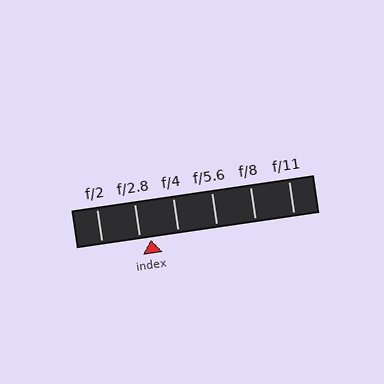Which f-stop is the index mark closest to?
The index mark is closest to f/2.8.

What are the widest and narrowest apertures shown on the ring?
The widest aperture shown is f/2 and the narrowest is f/11.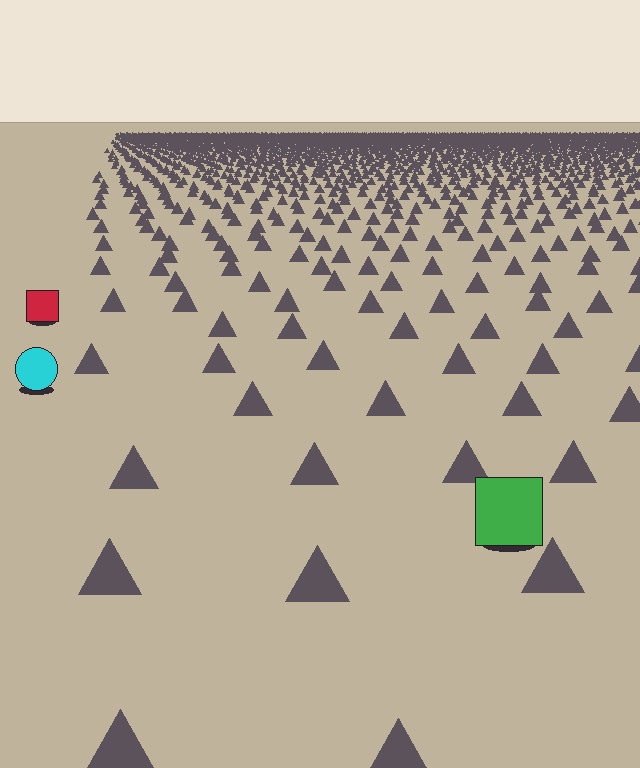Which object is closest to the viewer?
The green square is closest. The texture marks near it are larger and more spread out.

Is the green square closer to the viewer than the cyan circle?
Yes. The green square is closer — you can tell from the texture gradient: the ground texture is coarser near it.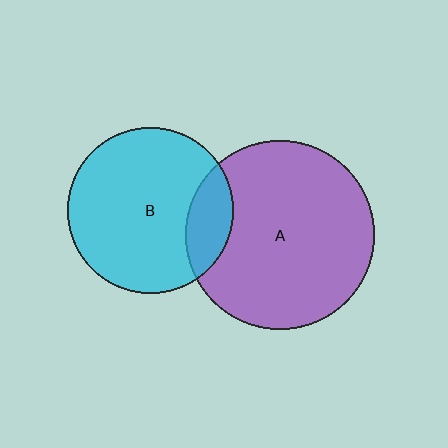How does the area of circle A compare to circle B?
Approximately 1.3 times.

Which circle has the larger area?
Circle A (purple).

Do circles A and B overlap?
Yes.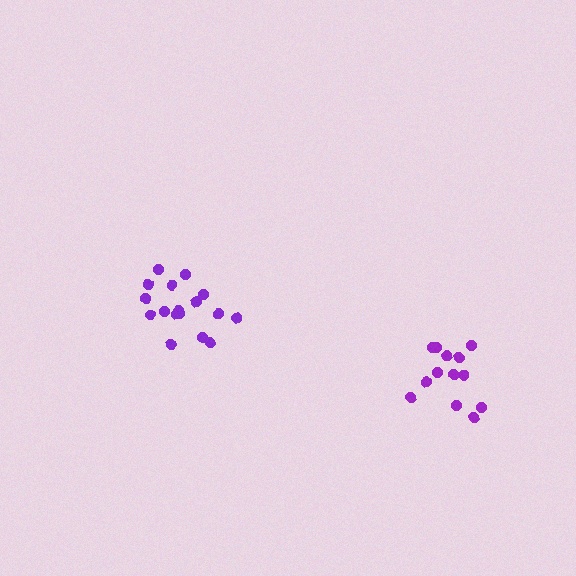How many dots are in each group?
Group 1: 17 dots, Group 2: 13 dots (30 total).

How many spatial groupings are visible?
There are 2 spatial groupings.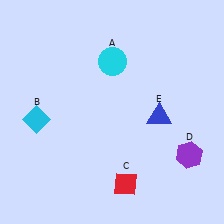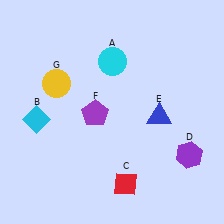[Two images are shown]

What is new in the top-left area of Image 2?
A yellow circle (G) was added in the top-left area of Image 2.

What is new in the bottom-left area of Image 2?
A purple pentagon (F) was added in the bottom-left area of Image 2.